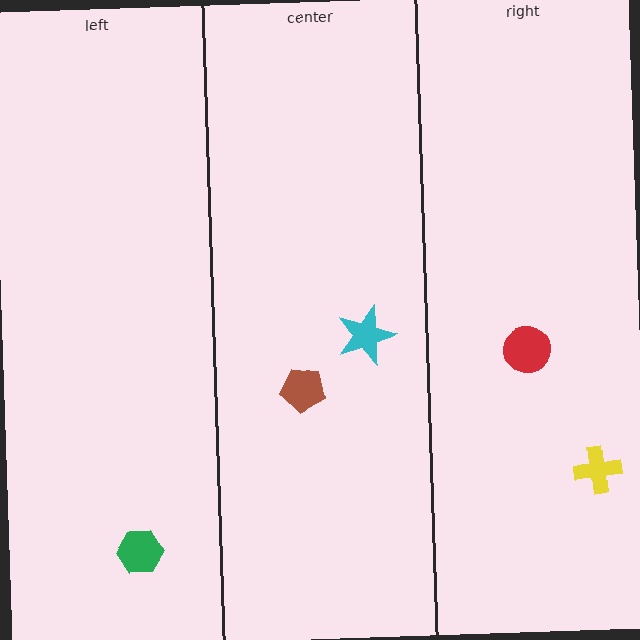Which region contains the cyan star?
The center region.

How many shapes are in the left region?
1.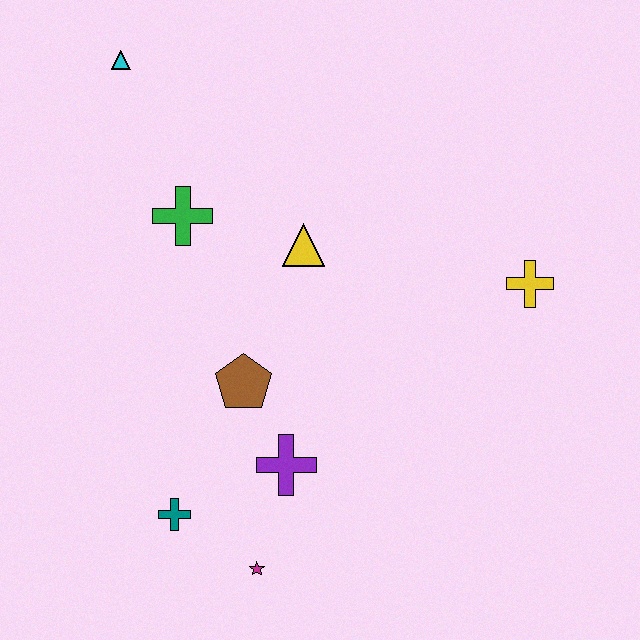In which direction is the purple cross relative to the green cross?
The purple cross is below the green cross.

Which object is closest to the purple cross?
The brown pentagon is closest to the purple cross.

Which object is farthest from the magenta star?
The cyan triangle is farthest from the magenta star.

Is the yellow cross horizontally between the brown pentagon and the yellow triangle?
No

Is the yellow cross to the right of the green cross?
Yes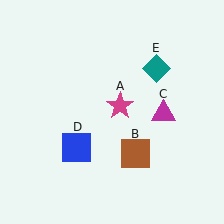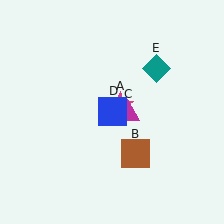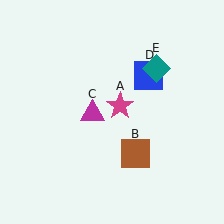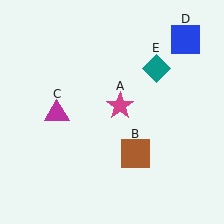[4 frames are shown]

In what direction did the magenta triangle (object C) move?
The magenta triangle (object C) moved left.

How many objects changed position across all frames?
2 objects changed position: magenta triangle (object C), blue square (object D).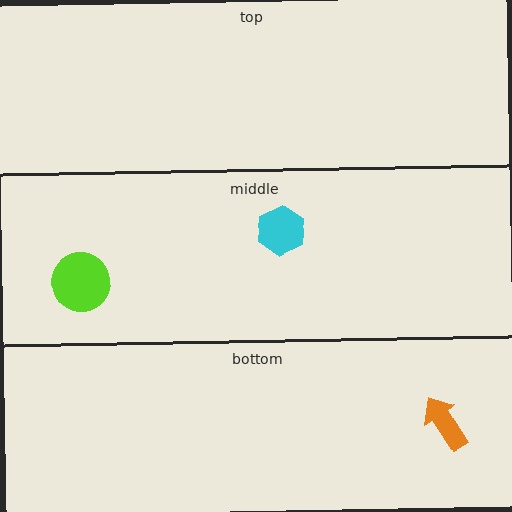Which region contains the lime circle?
The middle region.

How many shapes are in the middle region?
2.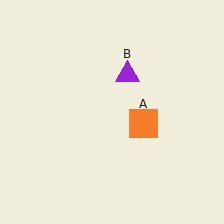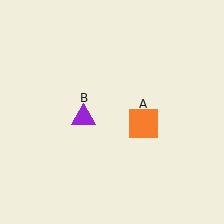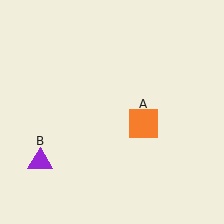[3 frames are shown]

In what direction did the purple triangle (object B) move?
The purple triangle (object B) moved down and to the left.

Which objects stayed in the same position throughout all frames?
Orange square (object A) remained stationary.